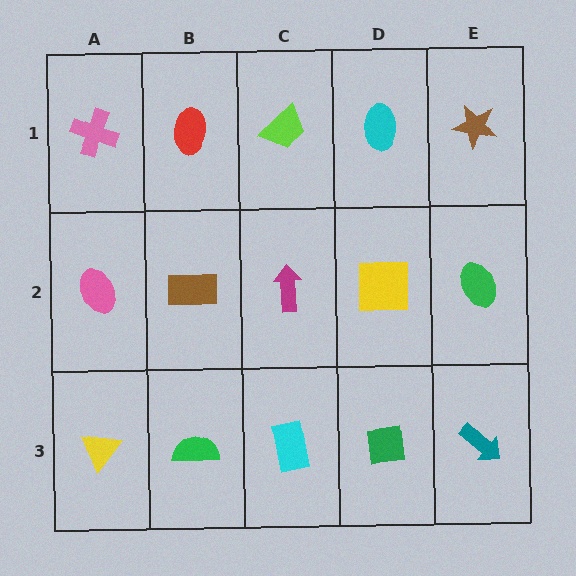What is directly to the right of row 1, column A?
A red ellipse.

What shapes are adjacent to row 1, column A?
A pink ellipse (row 2, column A), a red ellipse (row 1, column B).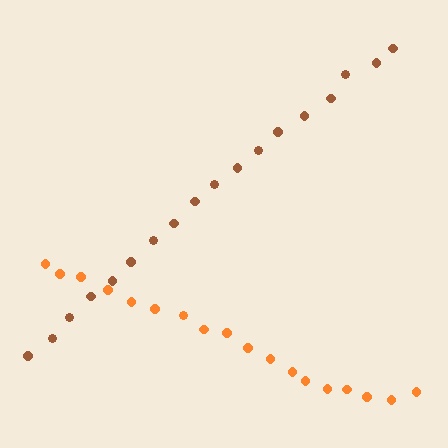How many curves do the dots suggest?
There are 2 distinct paths.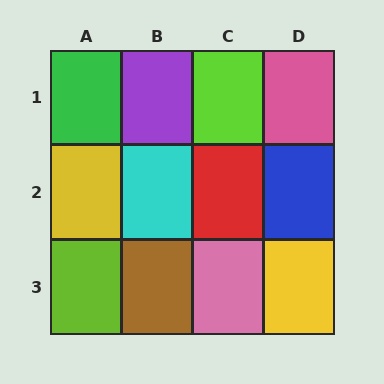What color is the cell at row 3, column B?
Brown.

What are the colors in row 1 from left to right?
Green, purple, lime, pink.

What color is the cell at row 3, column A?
Lime.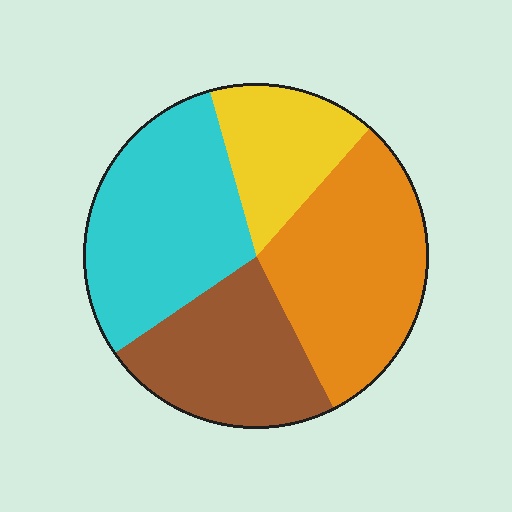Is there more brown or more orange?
Orange.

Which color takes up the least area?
Yellow, at roughly 15%.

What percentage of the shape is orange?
Orange covers around 30% of the shape.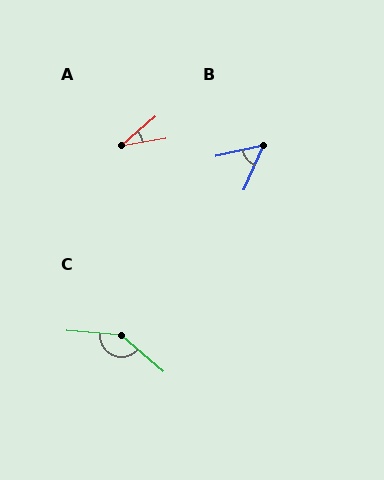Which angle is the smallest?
A, at approximately 31 degrees.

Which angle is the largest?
C, at approximately 144 degrees.